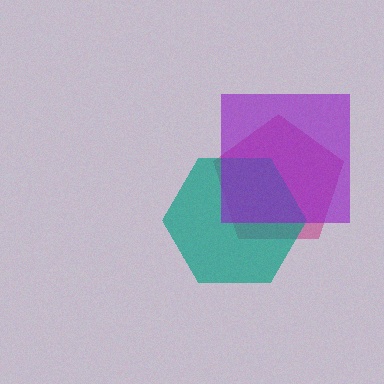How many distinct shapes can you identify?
There are 3 distinct shapes: a magenta pentagon, a teal hexagon, a purple square.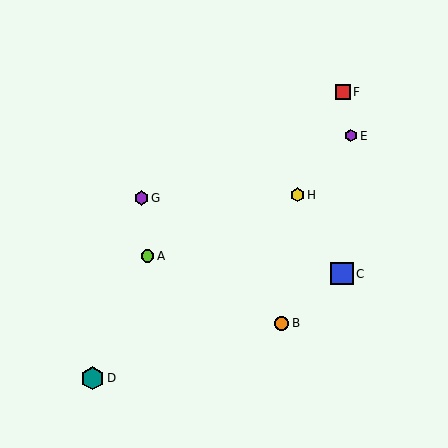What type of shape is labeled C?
Shape C is a blue square.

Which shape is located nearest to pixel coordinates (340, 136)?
The purple hexagon (labeled E) at (351, 136) is nearest to that location.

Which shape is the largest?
The teal hexagon (labeled D) is the largest.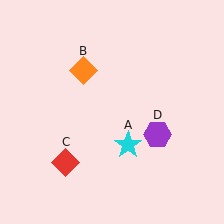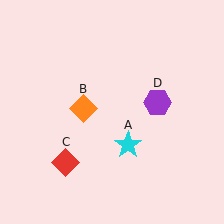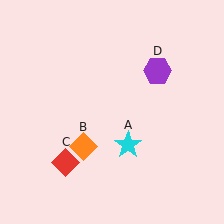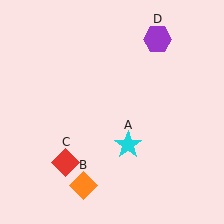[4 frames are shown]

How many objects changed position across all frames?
2 objects changed position: orange diamond (object B), purple hexagon (object D).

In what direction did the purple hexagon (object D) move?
The purple hexagon (object D) moved up.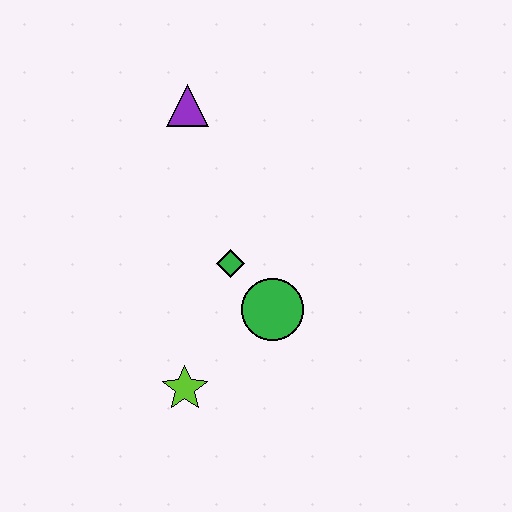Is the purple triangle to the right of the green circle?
No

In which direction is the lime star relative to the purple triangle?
The lime star is below the purple triangle.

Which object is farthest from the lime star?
The purple triangle is farthest from the lime star.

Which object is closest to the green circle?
The green diamond is closest to the green circle.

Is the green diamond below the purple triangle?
Yes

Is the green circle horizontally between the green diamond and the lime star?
No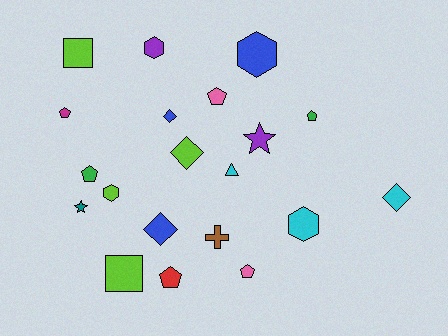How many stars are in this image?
There are 2 stars.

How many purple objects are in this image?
There are 2 purple objects.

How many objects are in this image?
There are 20 objects.